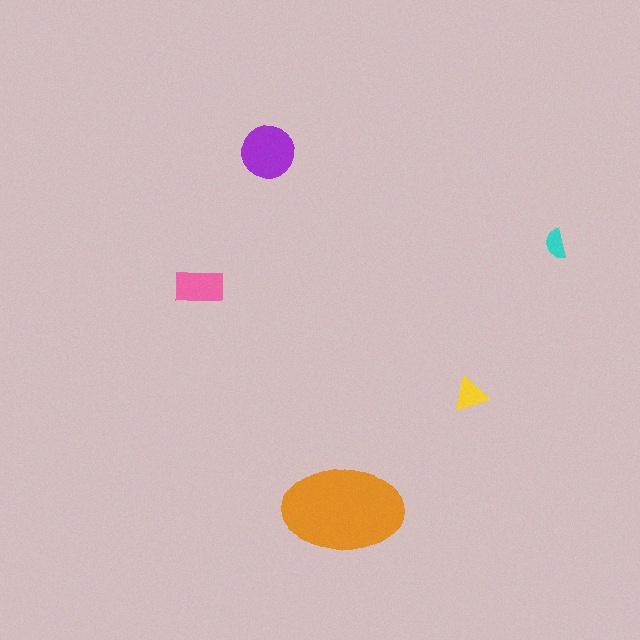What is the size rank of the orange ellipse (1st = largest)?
1st.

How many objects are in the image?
There are 5 objects in the image.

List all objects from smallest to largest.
The cyan semicircle, the yellow triangle, the pink rectangle, the purple circle, the orange ellipse.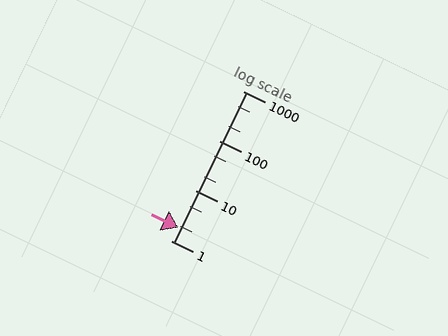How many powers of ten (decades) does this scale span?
The scale spans 3 decades, from 1 to 1000.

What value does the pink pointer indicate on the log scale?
The pointer indicates approximately 1.8.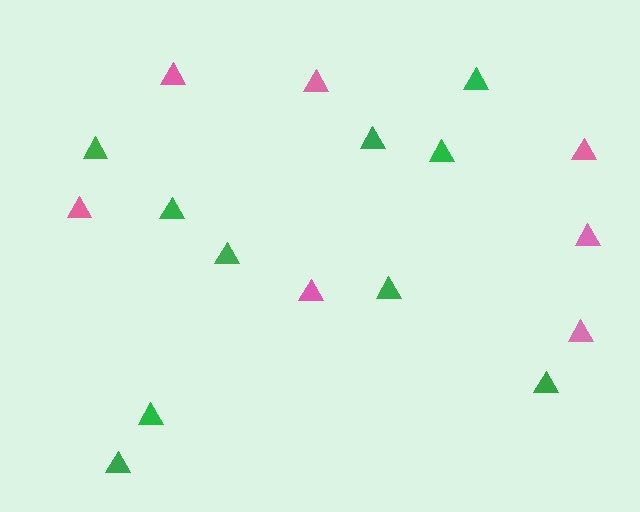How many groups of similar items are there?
There are 2 groups: one group of pink triangles (7) and one group of green triangles (10).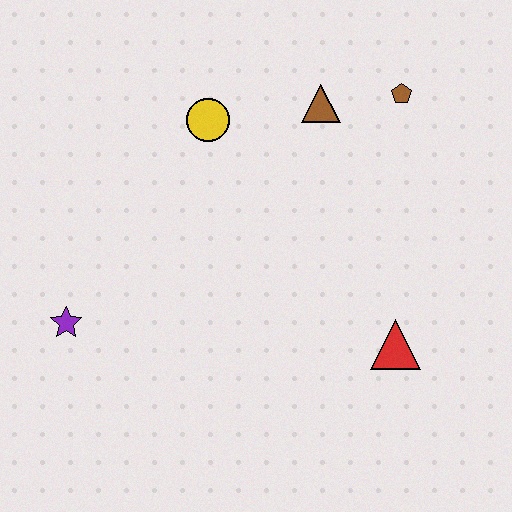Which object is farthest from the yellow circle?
The red triangle is farthest from the yellow circle.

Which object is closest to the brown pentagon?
The brown triangle is closest to the brown pentagon.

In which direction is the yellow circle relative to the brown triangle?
The yellow circle is to the left of the brown triangle.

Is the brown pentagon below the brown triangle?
No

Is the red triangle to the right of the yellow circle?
Yes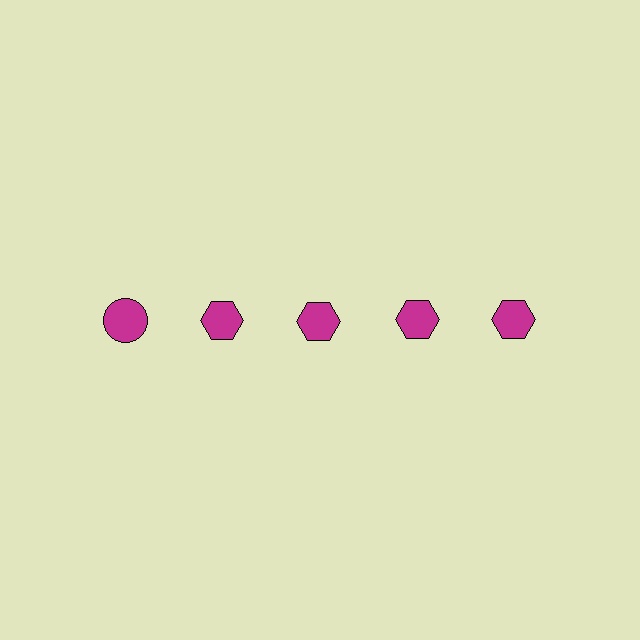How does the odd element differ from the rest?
It has a different shape: circle instead of hexagon.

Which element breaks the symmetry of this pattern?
The magenta circle in the top row, leftmost column breaks the symmetry. All other shapes are magenta hexagons.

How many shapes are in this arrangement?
There are 5 shapes arranged in a grid pattern.